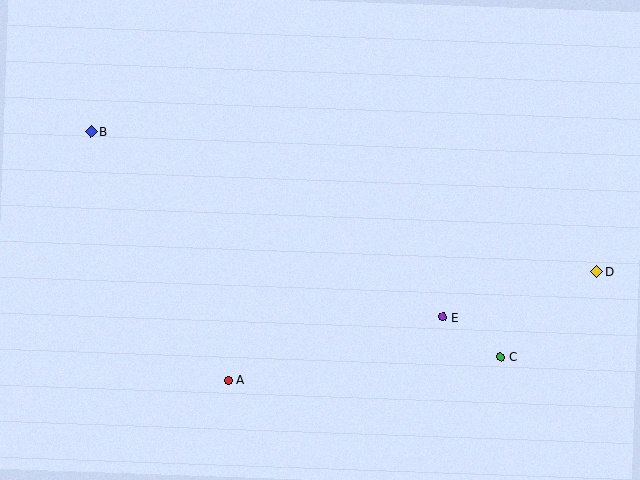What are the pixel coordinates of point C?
Point C is at (501, 357).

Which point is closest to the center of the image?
Point E at (443, 317) is closest to the center.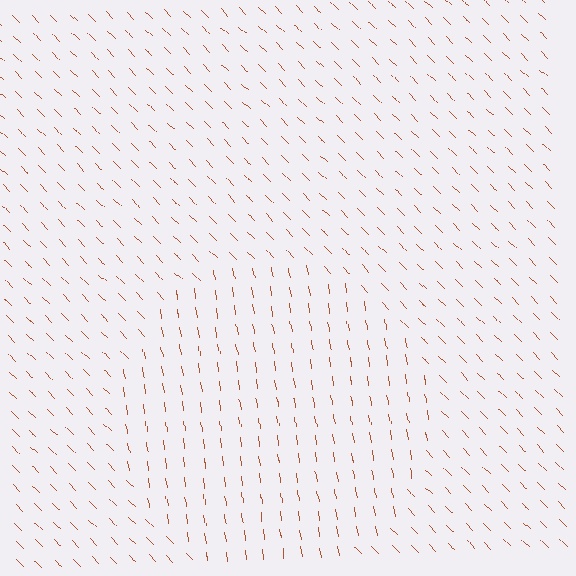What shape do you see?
I see a circle.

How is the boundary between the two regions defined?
The boundary is defined purely by a change in line orientation (approximately 36 degrees difference). All lines are the same color and thickness.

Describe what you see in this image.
The image is filled with small brown line segments. A circle region in the image has lines oriented differently from the surrounding lines, creating a visible texture boundary.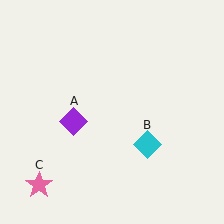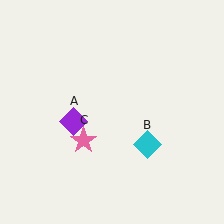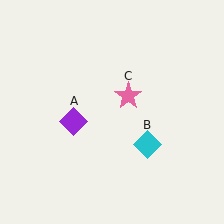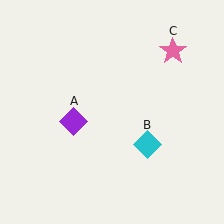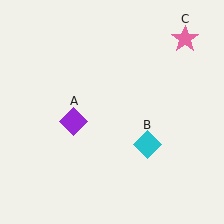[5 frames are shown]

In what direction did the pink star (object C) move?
The pink star (object C) moved up and to the right.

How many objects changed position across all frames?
1 object changed position: pink star (object C).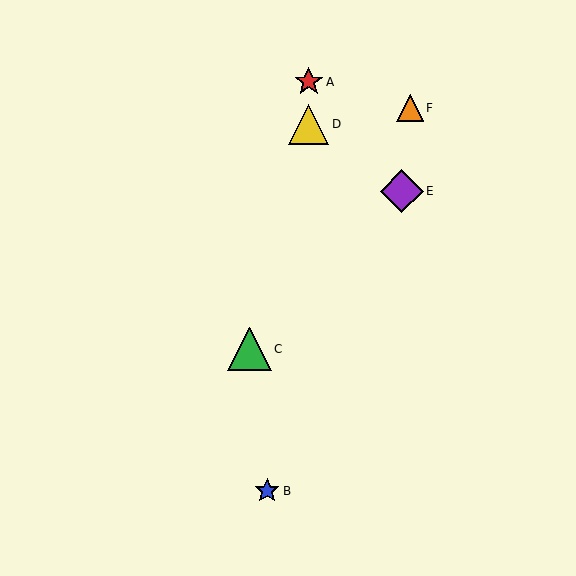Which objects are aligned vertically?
Objects A, D are aligned vertically.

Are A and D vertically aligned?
Yes, both are at x≈309.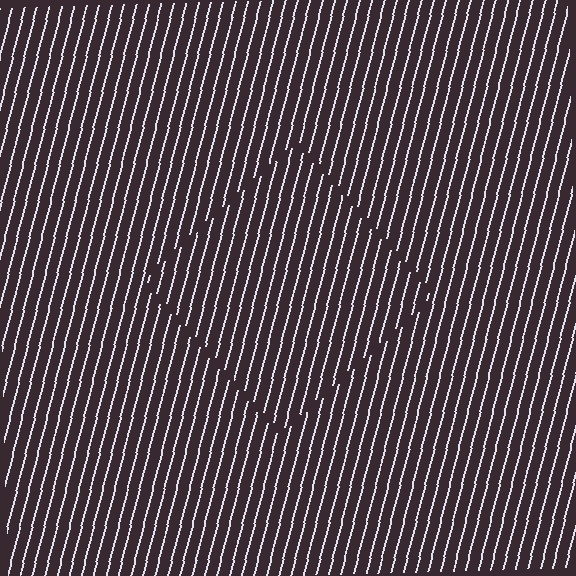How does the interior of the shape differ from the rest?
The interior of the shape contains the same grating, shifted by half a period — the contour is defined by the phase discontinuity where line-ends from the inner and outer gratings abut.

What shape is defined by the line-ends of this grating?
An illusory square. The interior of the shape contains the same grating, shifted by half a period — the contour is defined by the phase discontinuity where line-ends from the inner and outer gratings abut.